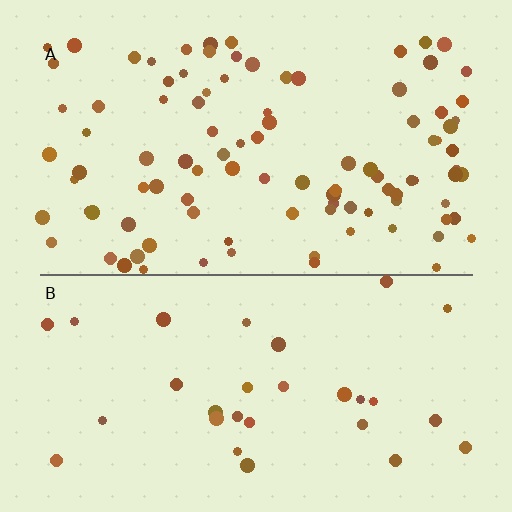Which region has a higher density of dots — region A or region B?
A (the top).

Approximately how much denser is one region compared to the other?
Approximately 3.2× — region A over region B.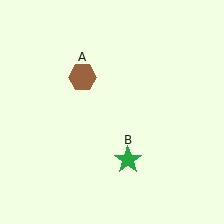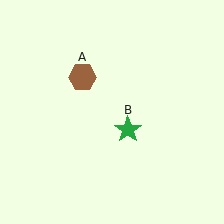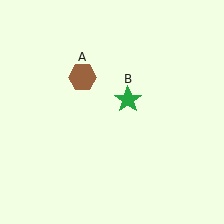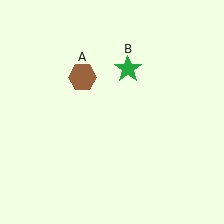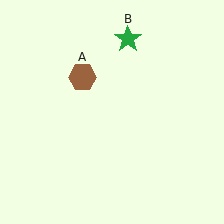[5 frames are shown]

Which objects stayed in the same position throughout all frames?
Brown hexagon (object A) remained stationary.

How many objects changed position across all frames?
1 object changed position: green star (object B).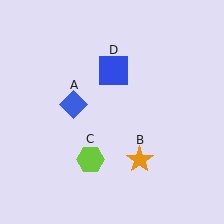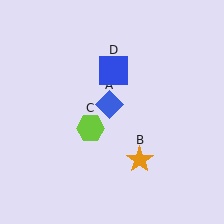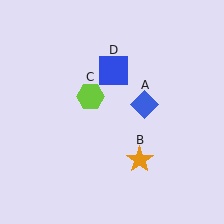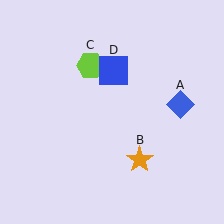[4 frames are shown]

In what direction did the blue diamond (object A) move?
The blue diamond (object A) moved right.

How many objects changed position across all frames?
2 objects changed position: blue diamond (object A), lime hexagon (object C).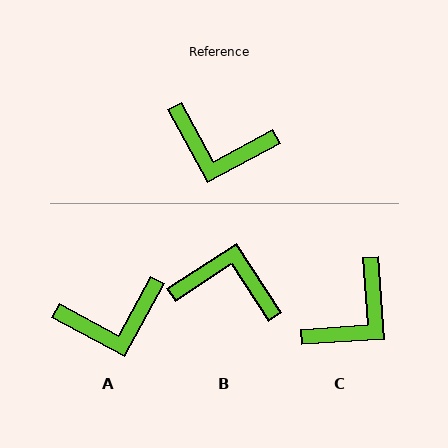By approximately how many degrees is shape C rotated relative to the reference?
Approximately 66 degrees counter-clockwise.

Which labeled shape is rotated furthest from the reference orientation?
B, about 175 degrees away.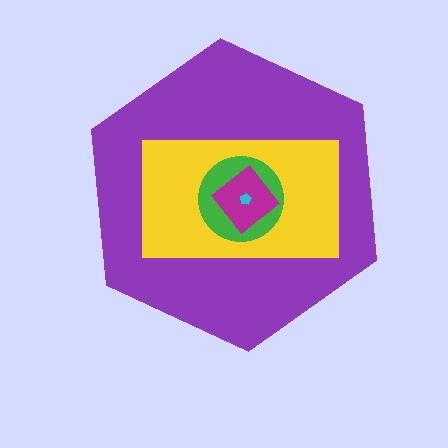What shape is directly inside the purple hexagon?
The yellow rectangle.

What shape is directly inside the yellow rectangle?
The green circle.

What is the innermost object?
The cyan pentagon.